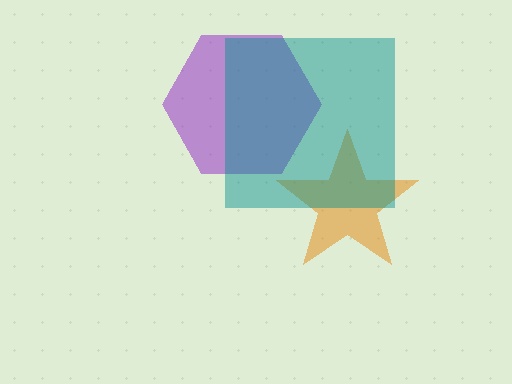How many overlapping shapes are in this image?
There are 3 overlapping shapes in the image.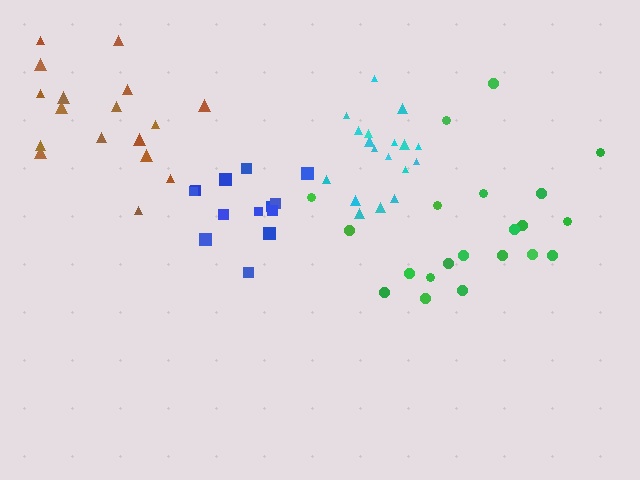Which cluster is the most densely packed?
Cyan.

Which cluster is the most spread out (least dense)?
Brown.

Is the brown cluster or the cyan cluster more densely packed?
Cyan.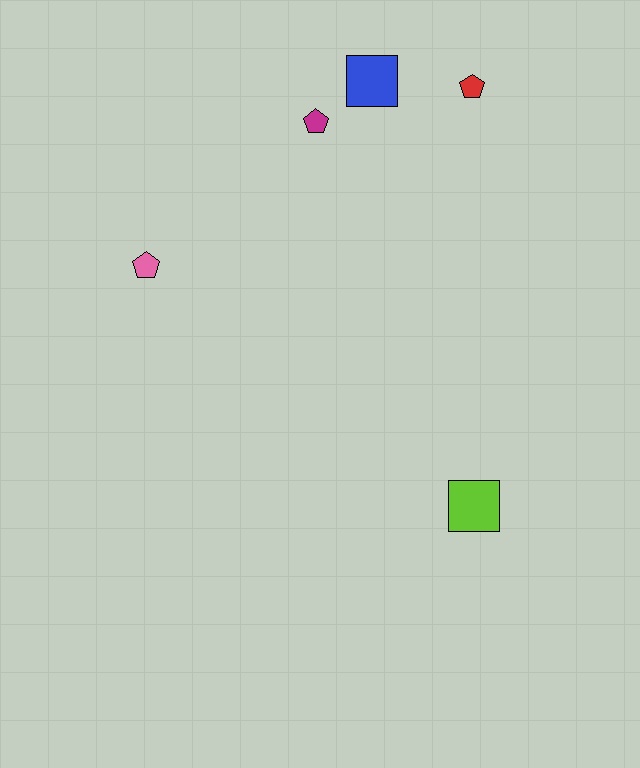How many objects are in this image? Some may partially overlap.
There are 5 objects.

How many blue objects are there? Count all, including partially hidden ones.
There is 1 blue object.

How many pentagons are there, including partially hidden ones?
There are 3 pentagons.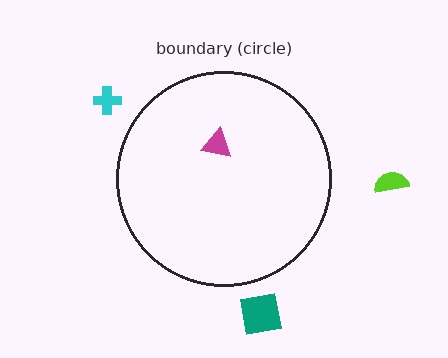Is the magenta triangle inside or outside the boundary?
Inside.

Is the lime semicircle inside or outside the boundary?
Outside.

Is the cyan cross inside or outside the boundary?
Outside.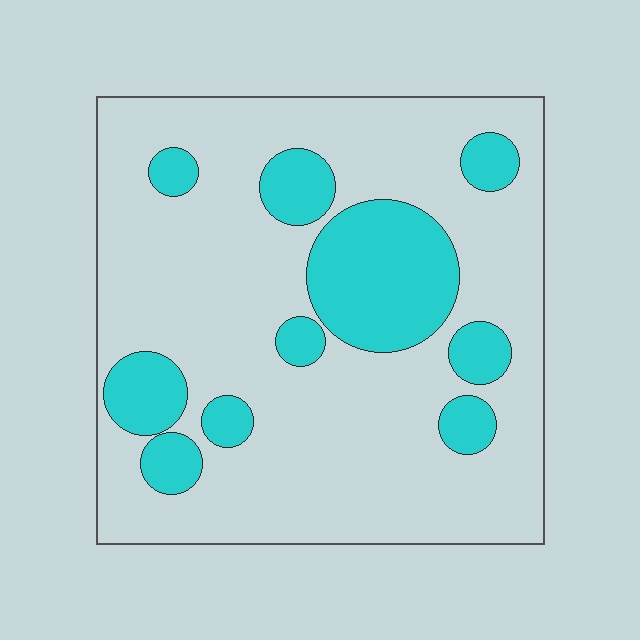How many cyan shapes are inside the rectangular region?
10.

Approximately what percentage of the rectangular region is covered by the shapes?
Approximately 25%.